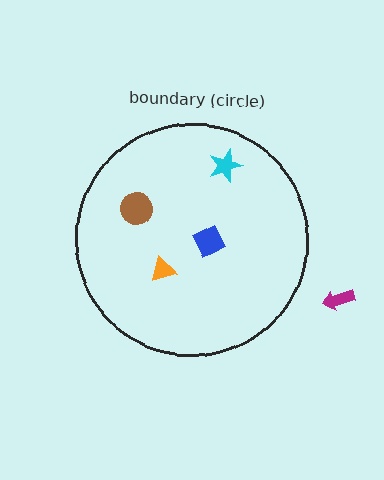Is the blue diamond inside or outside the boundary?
Inside.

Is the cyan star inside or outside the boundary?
Inside.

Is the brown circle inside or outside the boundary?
Inside.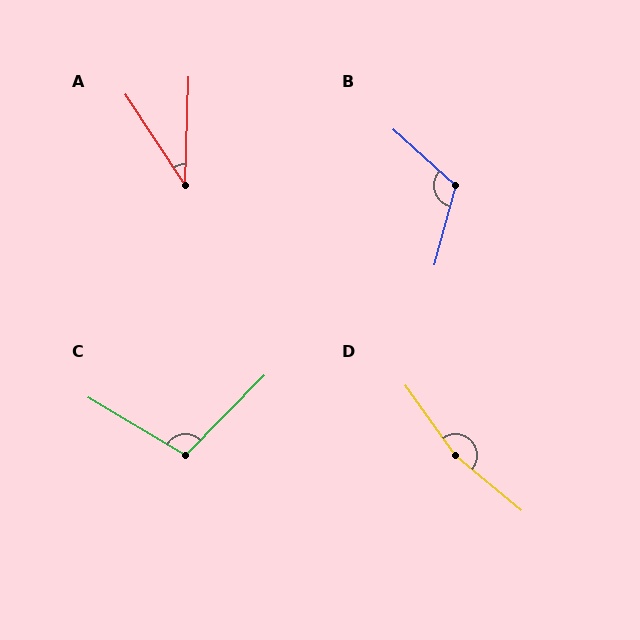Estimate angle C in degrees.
Approximately 104 degrees.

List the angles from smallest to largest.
A (35°), C (104°), B (117°), D (165°).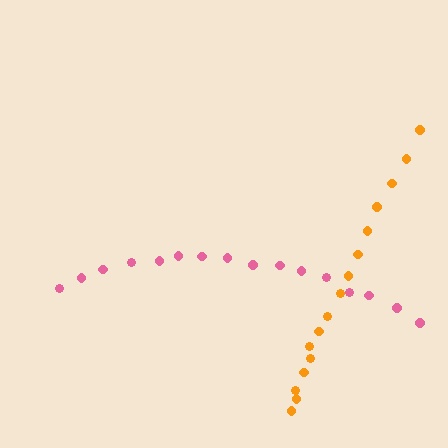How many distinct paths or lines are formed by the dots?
There are 2 distinct paths.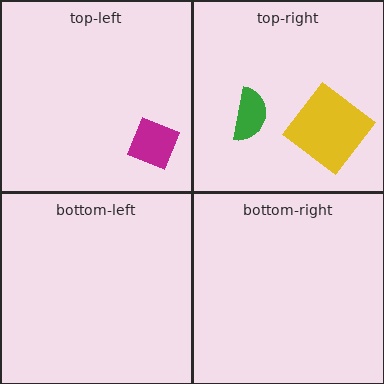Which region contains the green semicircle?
The top-right region.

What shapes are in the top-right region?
The green semicircle, the yellow diamond.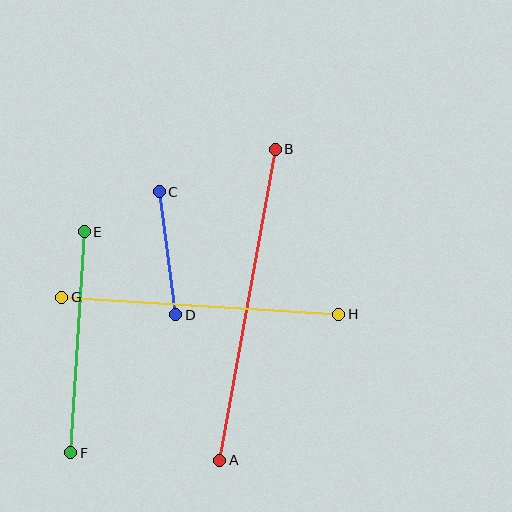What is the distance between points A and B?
The distance is approximately 316 pixels.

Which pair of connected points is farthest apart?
Points A and B are farthest apart.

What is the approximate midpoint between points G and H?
The midpoint is at approximately (200, 306) pixels.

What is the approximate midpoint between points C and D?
The midpoint is at approximately (167, 253) pixels.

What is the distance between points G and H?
The distance is approximately 277 pixels.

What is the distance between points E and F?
The distance is approximately 222 pixels.